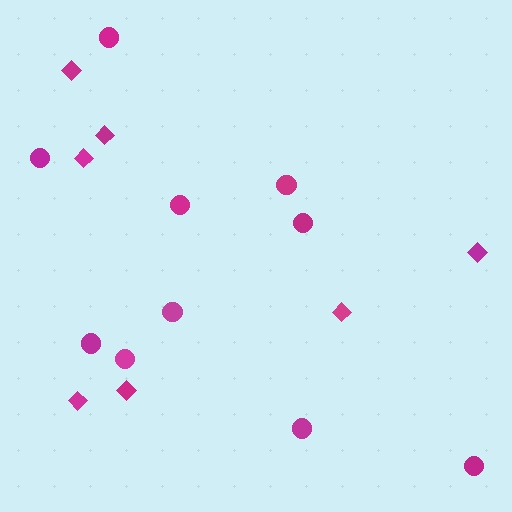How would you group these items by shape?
There are 2 groups: one group of diamonds (7) and one group of circles (10).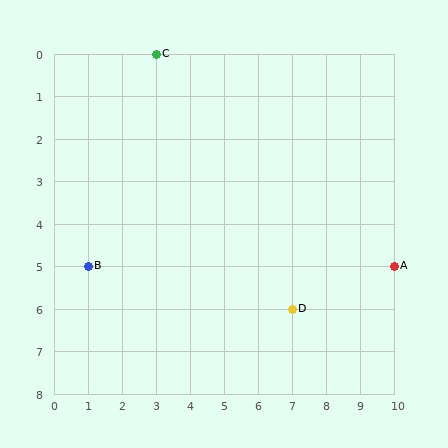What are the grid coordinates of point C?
Point C is at grid coordinates (3, 0).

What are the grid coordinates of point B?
Point B is at grid coordinates (1, 5).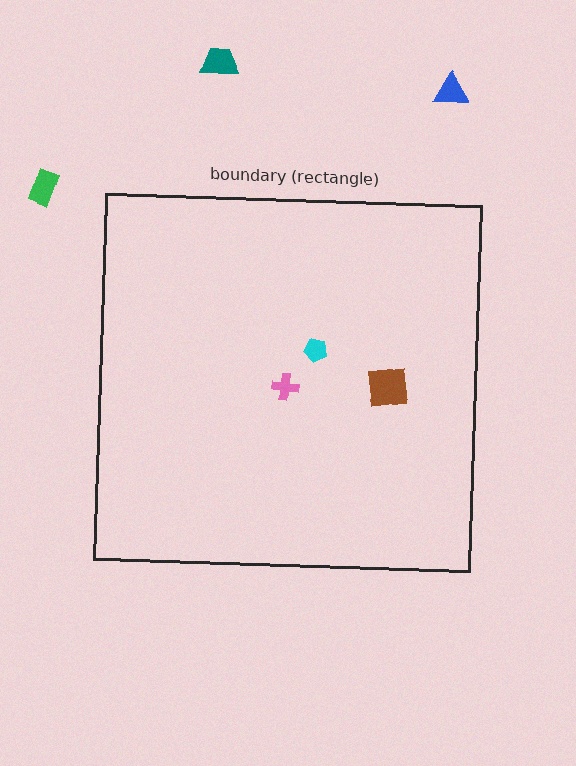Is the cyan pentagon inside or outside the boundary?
Inside.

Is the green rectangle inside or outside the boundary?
Outside.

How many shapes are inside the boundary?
3 inside, 3 outside.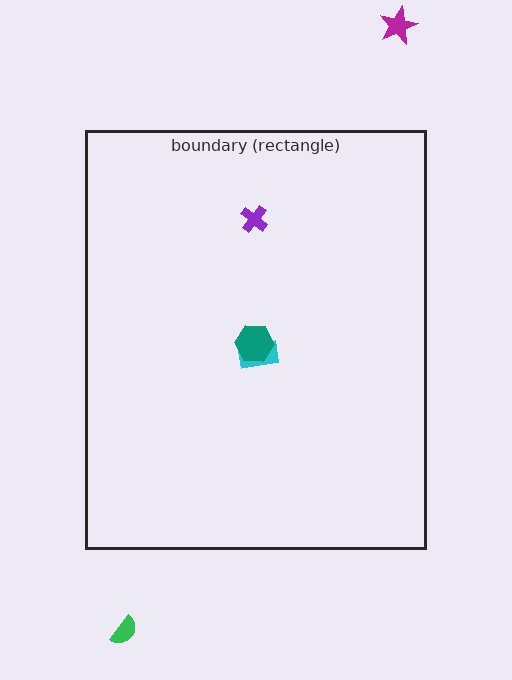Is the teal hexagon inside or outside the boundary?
Inside.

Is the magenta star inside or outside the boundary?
Outside.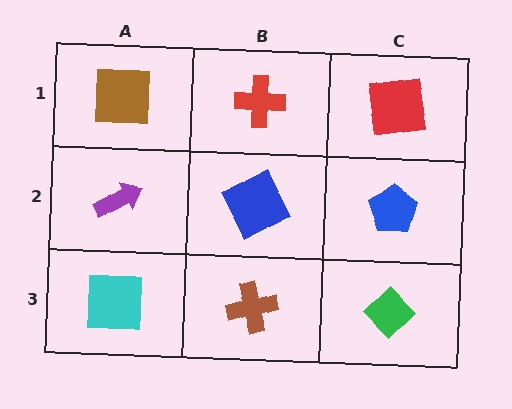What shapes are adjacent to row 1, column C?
A blue pentagon (row 2, column C), a red cross (row 1, column B).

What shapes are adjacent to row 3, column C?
A blue pentagon (row 2, column C), a brown cross (row 3, column B).